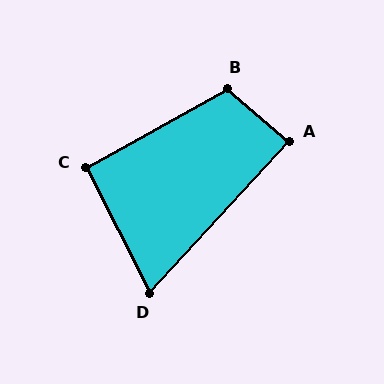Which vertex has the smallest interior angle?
D, at approximately 70 degrees.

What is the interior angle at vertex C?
Approximately 92 degrees (approximately right).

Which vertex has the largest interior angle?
B, at approximately 110 degrees.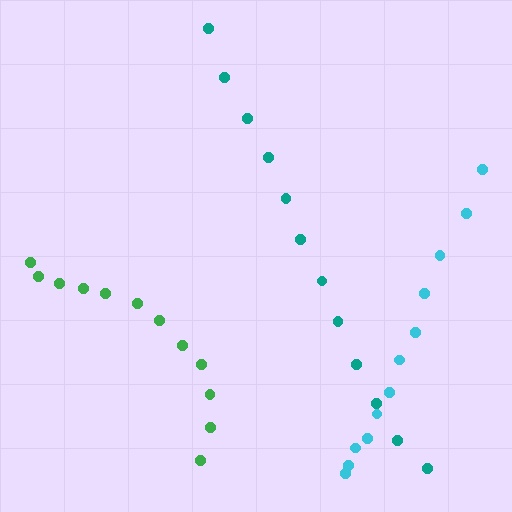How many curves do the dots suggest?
There are 3 distinct paths.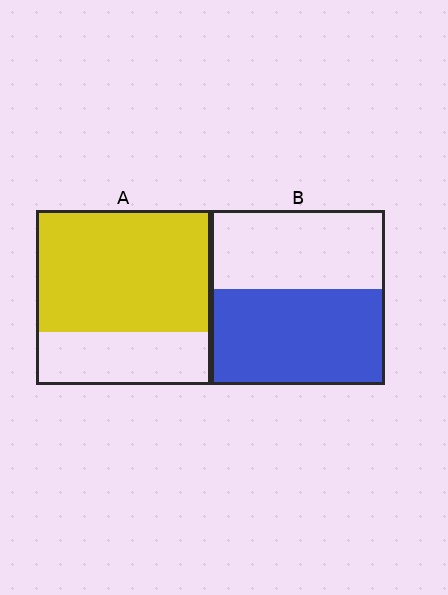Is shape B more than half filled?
Yes.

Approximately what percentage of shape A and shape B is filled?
A is approximately 70% and B is approximately 55%.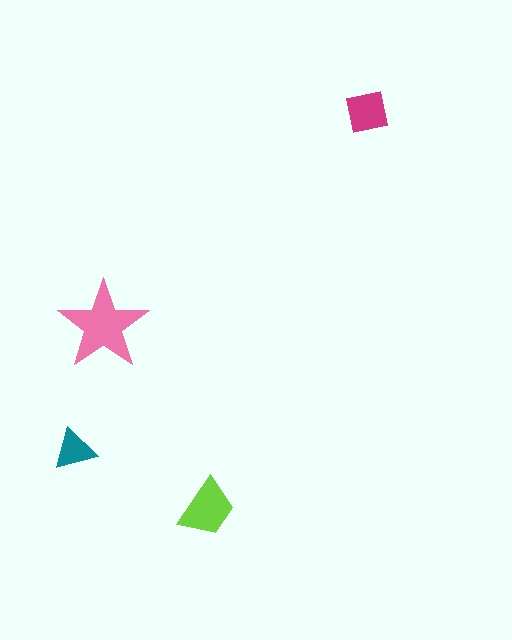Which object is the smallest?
The teal triangle.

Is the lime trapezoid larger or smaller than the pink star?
Smaller.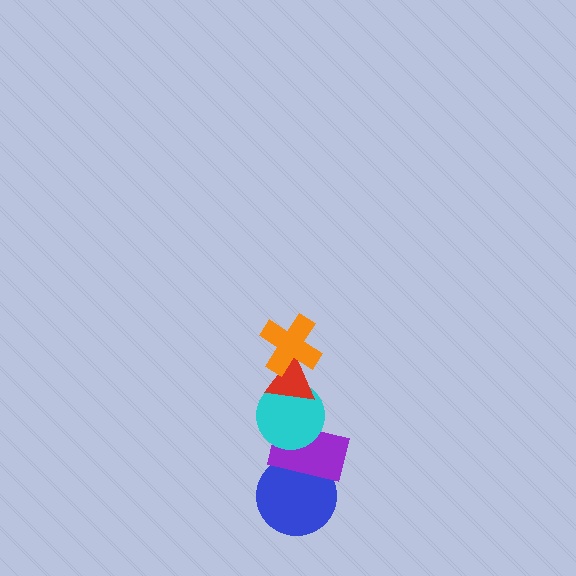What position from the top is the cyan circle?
The cyan circle is 3rd from the top.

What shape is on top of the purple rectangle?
The cyan circle is on top of the purple rectangle.